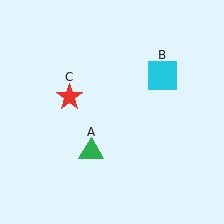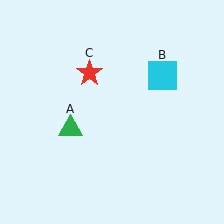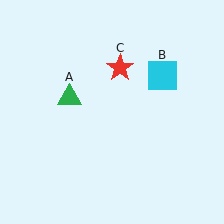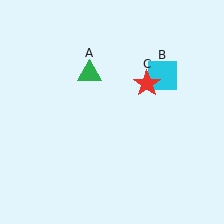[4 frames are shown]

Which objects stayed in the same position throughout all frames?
Cyan square (object B) remained stationary.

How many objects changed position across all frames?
2 objects changed position: green triangle (object A), red star (object C).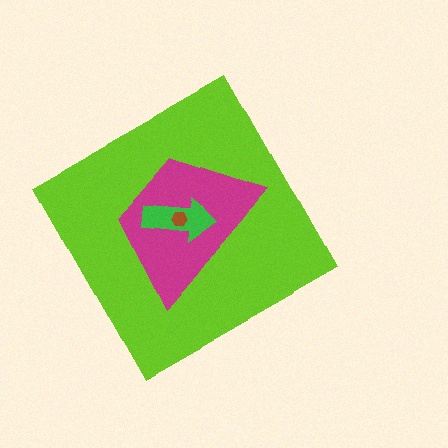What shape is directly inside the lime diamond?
The magenta trapezoid.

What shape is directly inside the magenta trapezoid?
The green arrow.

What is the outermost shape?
The lime diamond.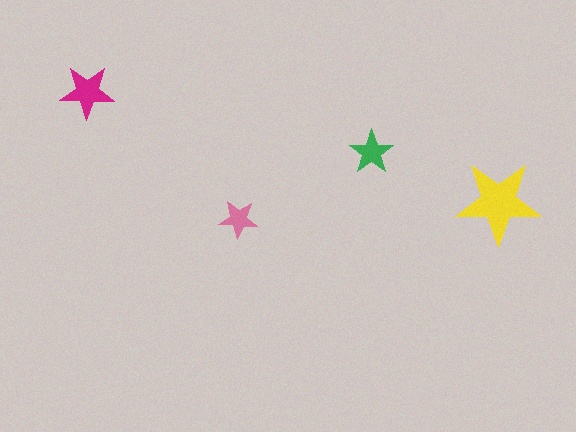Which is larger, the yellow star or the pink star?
The yellow one.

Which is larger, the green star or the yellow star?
The yellow one.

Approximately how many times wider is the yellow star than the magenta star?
About 1.5 times wider.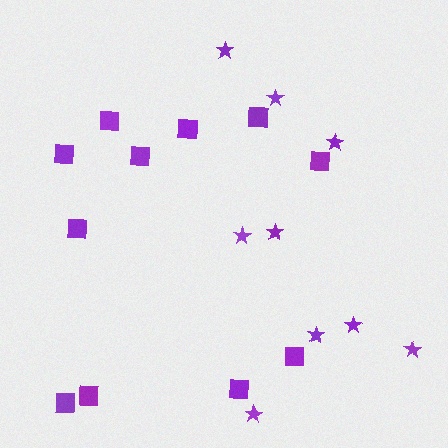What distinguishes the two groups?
There are 2 groups: one group of squares (11) and one group of stars (9).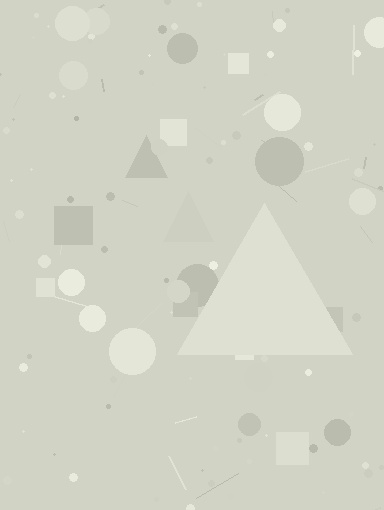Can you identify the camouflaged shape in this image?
The camouflaged shape is a triangle.